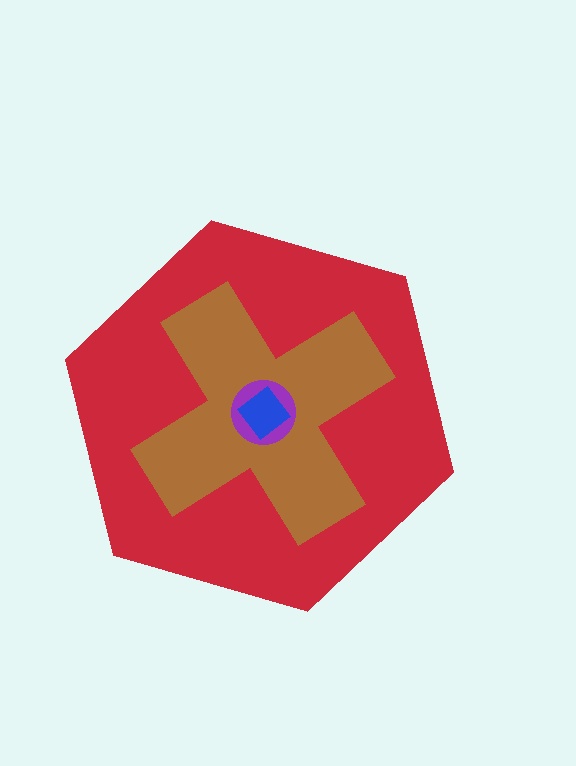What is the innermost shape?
The blue diamond.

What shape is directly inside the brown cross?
The purple circle.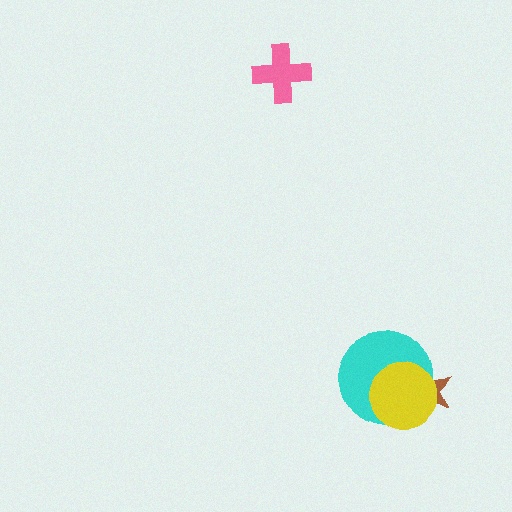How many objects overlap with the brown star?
2 objects overlap with the brown star.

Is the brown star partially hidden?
Yes, it is partially covered by another shape.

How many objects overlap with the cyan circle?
2 objects overlap with the cyan circle.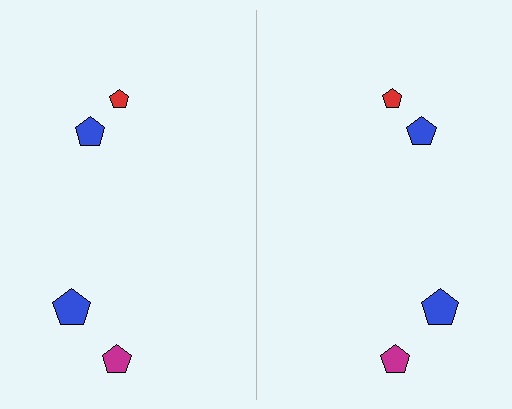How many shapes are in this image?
There are 8 shapes in this image.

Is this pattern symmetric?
Yes, this pattern has bilateral (reflection) symmetry.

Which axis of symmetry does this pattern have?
The pattern has a vertical axis of symmetry running through the center of the image.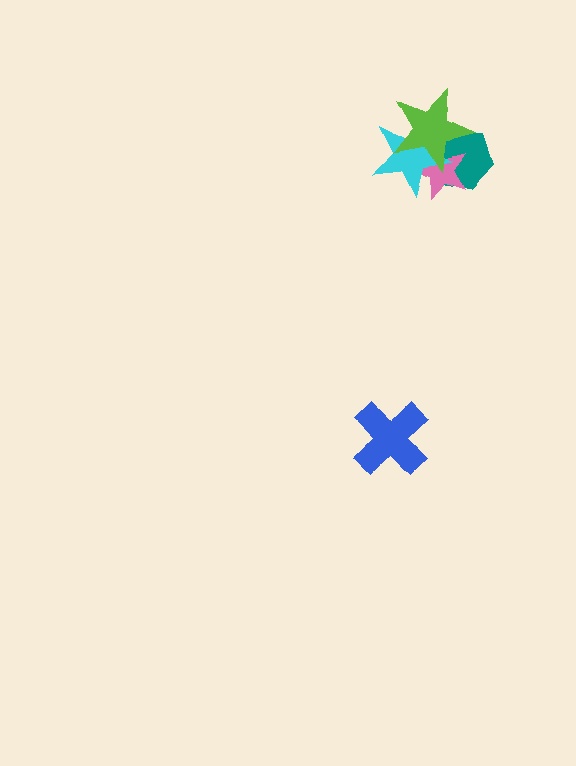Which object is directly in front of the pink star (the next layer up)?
The cyan star is directly in front of the pink star.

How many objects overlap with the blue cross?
0 objects overlap with the blue cross.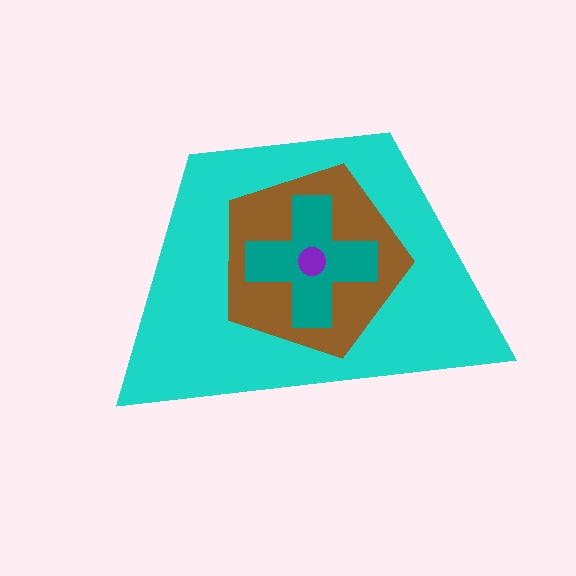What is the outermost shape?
The cyan trapezoid.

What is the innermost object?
The purple circle.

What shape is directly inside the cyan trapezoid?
The brown pentagon.